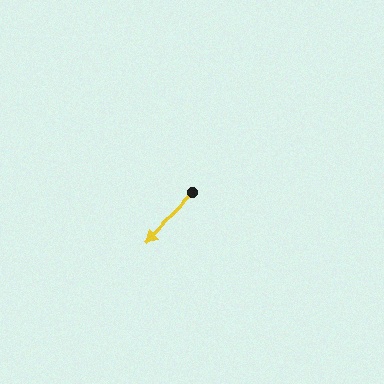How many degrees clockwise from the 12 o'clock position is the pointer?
Approximately 225 degrees.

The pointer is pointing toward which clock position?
Roughly 7 o'clock.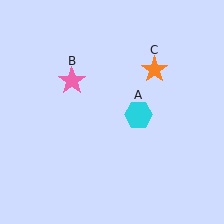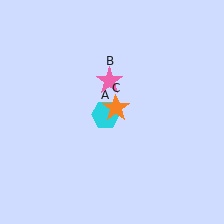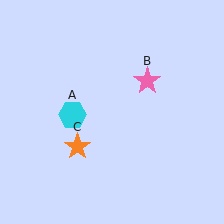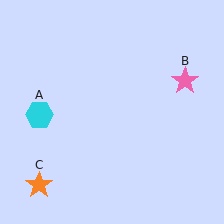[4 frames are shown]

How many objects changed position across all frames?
3 objects changed position: cyan hexagon (object A), pink star (object B), orange star (object C).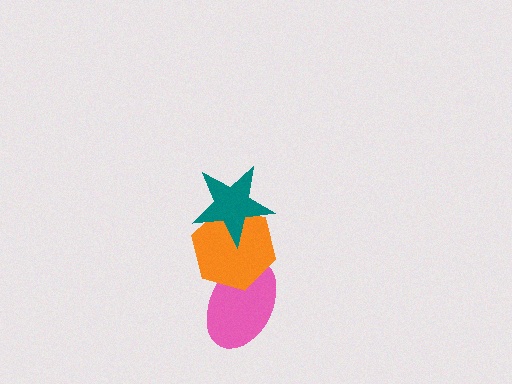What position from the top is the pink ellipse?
The pink ellipse is 3rd from the top.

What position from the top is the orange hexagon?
The orange hexagon is 2nd from the top.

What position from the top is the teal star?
The teal star is 1st from the top.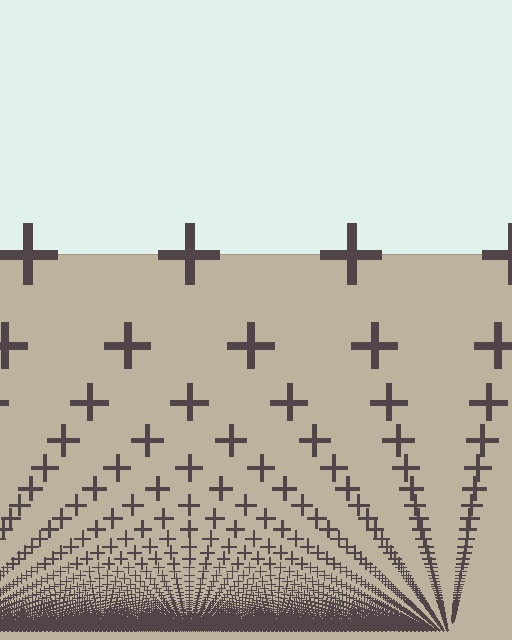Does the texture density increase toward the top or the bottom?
Density increases toward the bottom.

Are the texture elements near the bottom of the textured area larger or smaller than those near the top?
Smaller. The gradient is inverted — elements near the bottom are smaller and denser.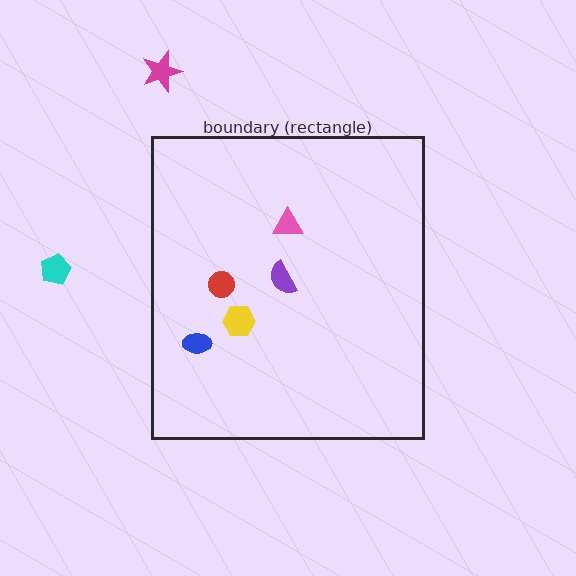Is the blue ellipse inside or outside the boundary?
Inside.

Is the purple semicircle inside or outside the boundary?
Inside.